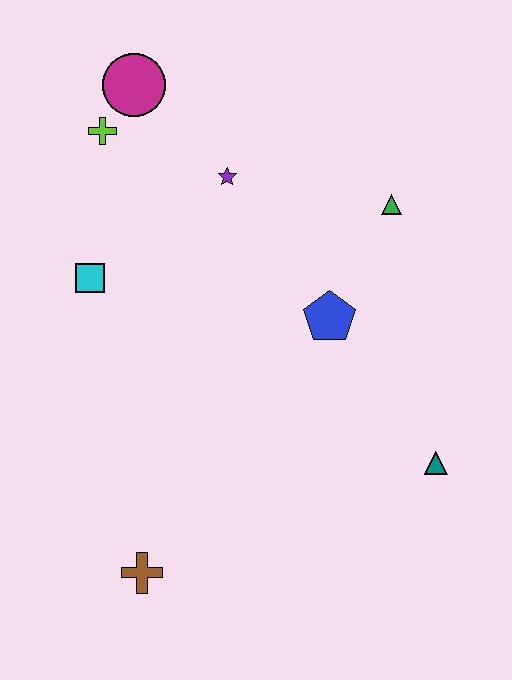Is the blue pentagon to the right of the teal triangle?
No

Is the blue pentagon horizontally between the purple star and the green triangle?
Yes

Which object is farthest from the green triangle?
The brown cross is farthest from the green triangle.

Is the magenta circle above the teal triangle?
Yes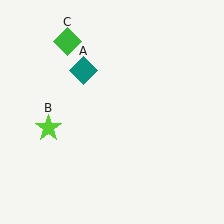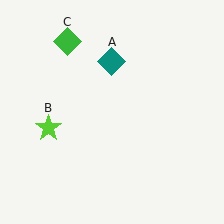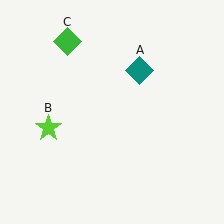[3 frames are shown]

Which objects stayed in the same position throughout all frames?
Lime star (object B) and green diamond (object C) remained stationary.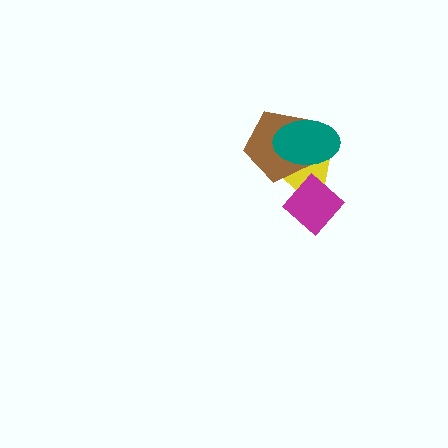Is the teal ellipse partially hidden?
No, no other shape covers it.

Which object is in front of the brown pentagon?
The teal ellipse is in front of the brown pentagon.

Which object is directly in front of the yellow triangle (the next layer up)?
The brown pentagon is directly in front of the yellow triangle.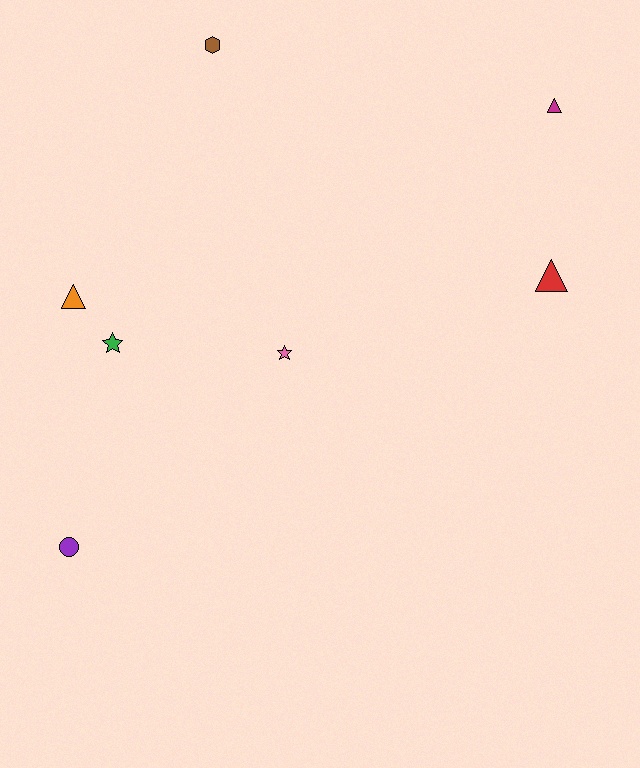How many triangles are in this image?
There are 3 triangles.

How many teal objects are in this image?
There are no teal objects.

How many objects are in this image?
There are 7 objects.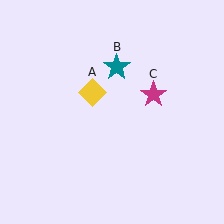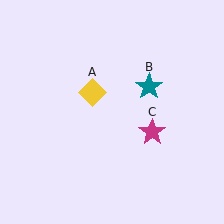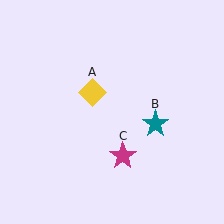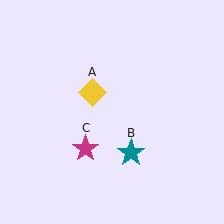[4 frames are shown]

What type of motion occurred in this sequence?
The teal star (object B), magenta star (object C) rotated clockwise around the center of the scene.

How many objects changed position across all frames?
2 objects changed position: teal star (object B), magenta star (object C).